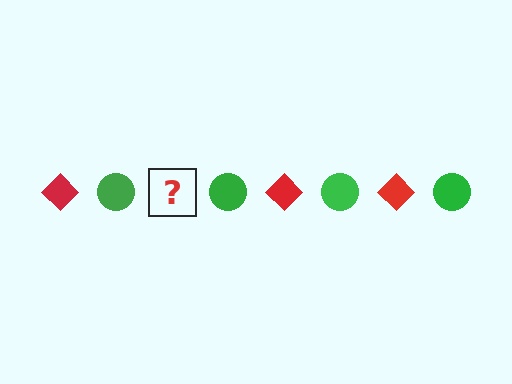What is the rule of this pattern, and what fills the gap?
The rule is that the pattern alternates between red diamond and green circle. The gap should be filled with a red diamond.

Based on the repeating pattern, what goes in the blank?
The blank should be a red diamond.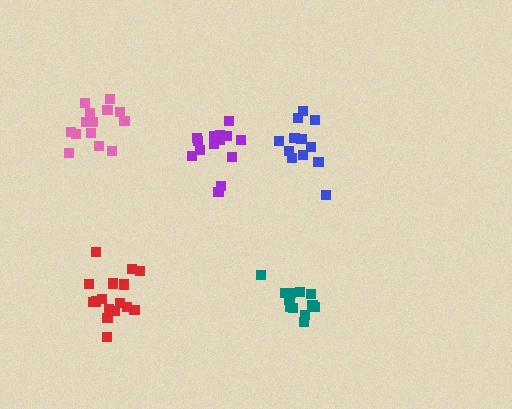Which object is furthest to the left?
The pink cluster is leftmost.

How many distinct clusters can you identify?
There are 5 distinct clusters.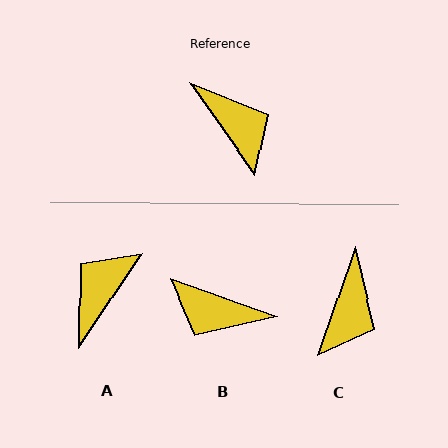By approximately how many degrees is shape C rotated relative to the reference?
Approximately 54 degrees clockwise.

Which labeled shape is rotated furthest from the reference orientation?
B, about 145 degrees away.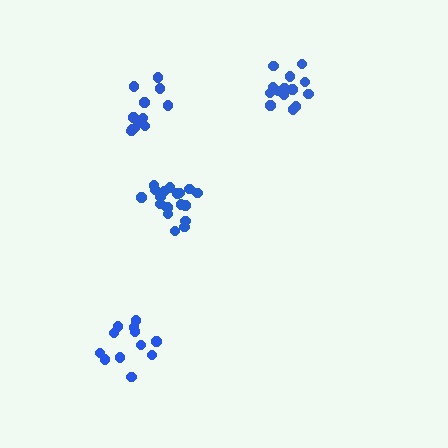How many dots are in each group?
Group 1: 18 dots, Group 2: 14 dots, Group 3: 12 dots, Group 4: 12 dots (56 total).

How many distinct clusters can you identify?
There are 4 distinct clusters.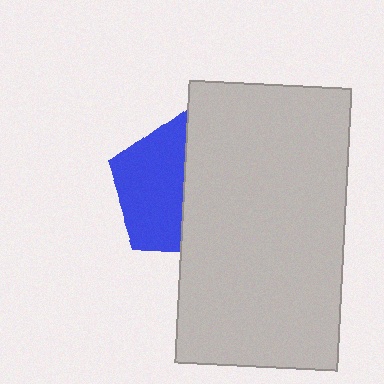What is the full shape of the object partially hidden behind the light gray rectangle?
The partially hidden object is a blue pentagon.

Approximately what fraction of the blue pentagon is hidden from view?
Roughly 49% of the blue pentagon is hidden behind the light gray rectangle.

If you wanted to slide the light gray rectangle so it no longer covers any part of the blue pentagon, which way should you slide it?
Slide it right — that is the most direct way to separate the two shapes.